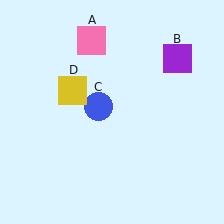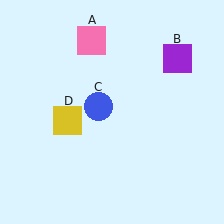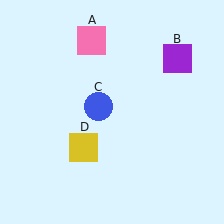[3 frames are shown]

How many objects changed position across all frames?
1 object changed position: yellow square (object D).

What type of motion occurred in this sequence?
The yellow square (object D) rotated counterclockwise around the center of the scene.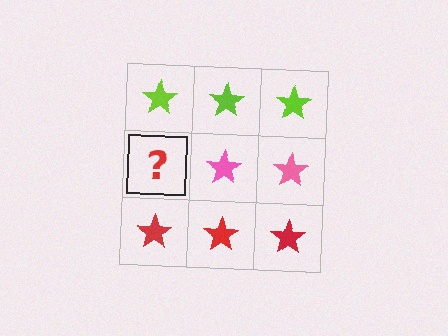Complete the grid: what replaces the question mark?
The question mark should be replaced with a pink star.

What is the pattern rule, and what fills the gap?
The rule is that each row has a consistent color. The gap should be filled with a pink star.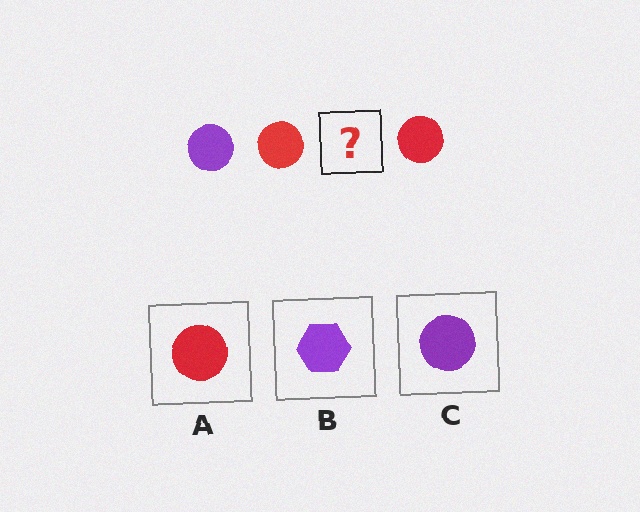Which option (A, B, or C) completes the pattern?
C.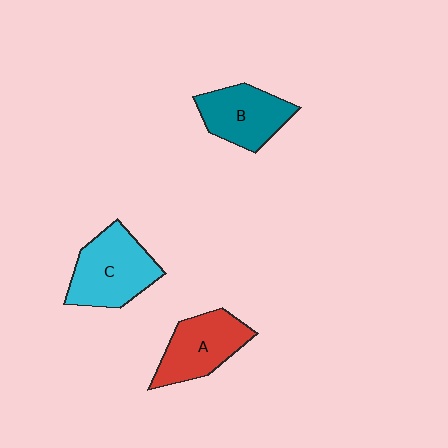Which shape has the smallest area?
Shape B (teal).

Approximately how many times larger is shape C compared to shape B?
Approximately 1.2 times.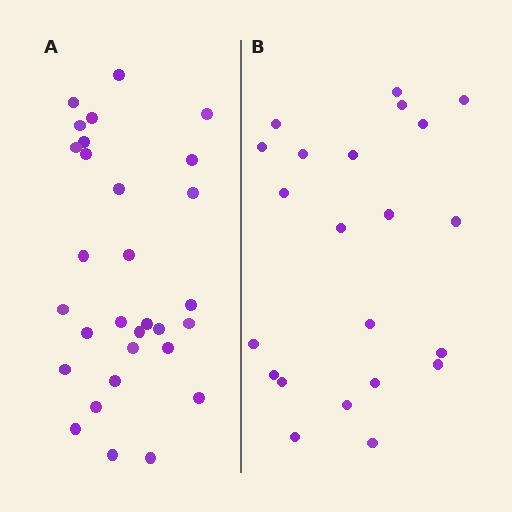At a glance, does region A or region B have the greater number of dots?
Region A (the left region) has more dots.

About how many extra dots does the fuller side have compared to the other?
Region A has roughly 8 or so more dots than region B.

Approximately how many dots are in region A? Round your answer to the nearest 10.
About 30 dots.